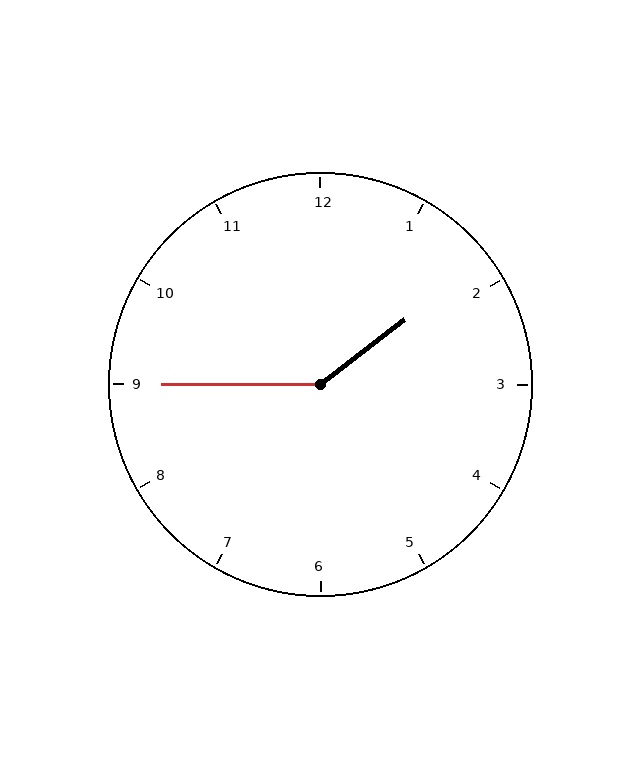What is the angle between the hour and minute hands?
Approximately 142 degrees.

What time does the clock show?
1:45.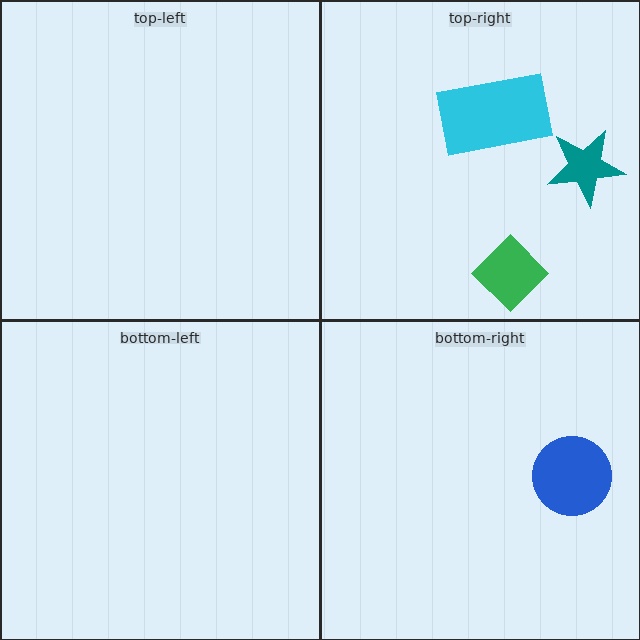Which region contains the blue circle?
The bottom-right region.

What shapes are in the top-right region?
The cyan rectangle, the green diamond, the teal star.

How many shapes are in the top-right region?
3.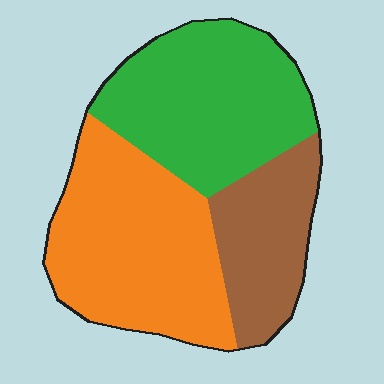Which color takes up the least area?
Brown, at roughly 20%.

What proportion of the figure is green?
Green takes up between a third and a half of the figure.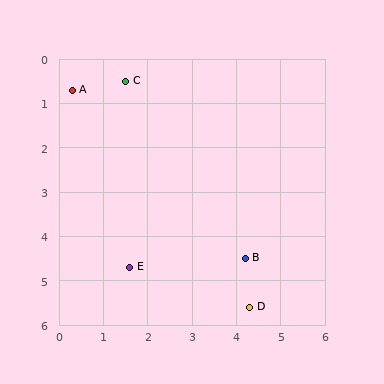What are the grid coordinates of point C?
Point C is at approximately (1.5, 0.5).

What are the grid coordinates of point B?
Point B is at approximately (4.2, 4.5).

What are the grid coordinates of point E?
Point E is at approximately (1.6, 4.7).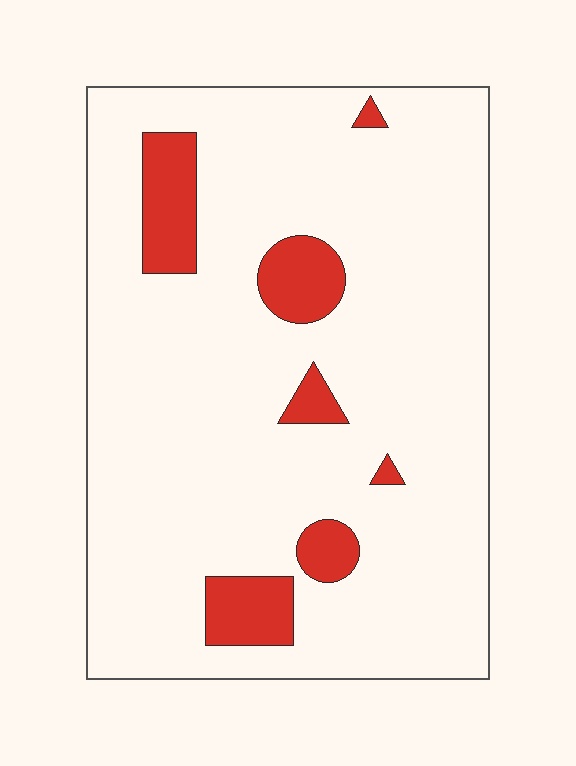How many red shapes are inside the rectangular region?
7.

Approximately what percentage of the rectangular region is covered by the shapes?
Approximately 10%.